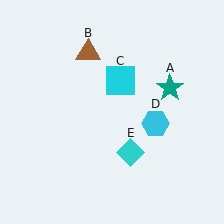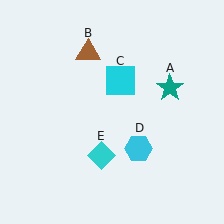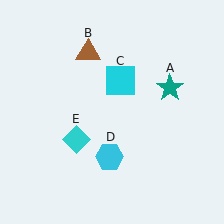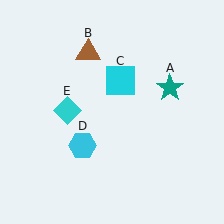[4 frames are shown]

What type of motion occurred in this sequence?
The cyan hexagon (object D), cyan diamond (object E) rotated clockwise around the center of the scene.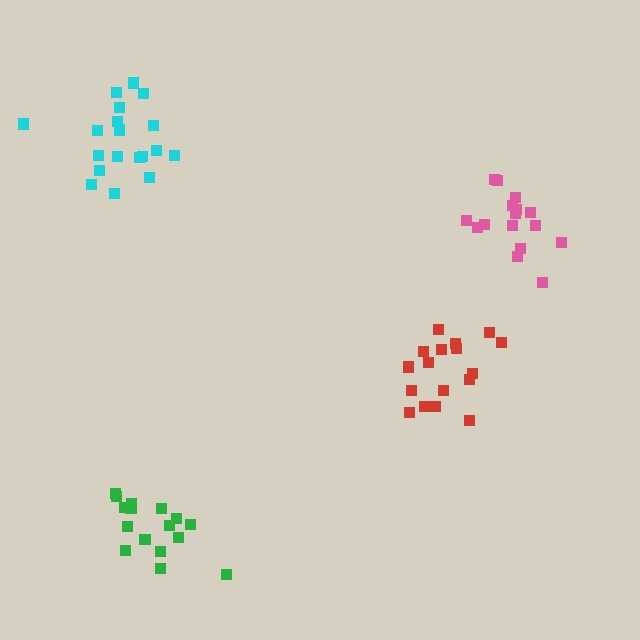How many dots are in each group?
Group 1: 16 dots, Group 2: 19 dots, Group 3: 16 dots, Group 4: 17 dots (68 total).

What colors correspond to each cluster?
The clusters are colored: green, cyan, pink, red.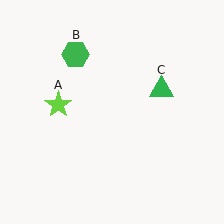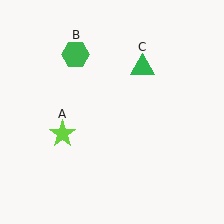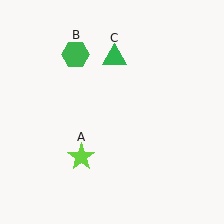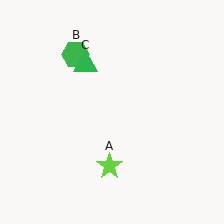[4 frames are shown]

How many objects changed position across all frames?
2 objects changed position: lime star (object A), green triangle (object C).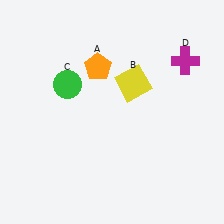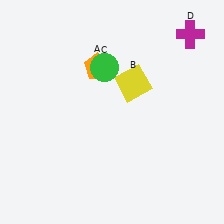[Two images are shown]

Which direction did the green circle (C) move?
The green circle (C) moved right.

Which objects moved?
The objects that moved are: the green circle (C), the magenta cross (D).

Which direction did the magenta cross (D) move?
The magenta cross (D) moved up.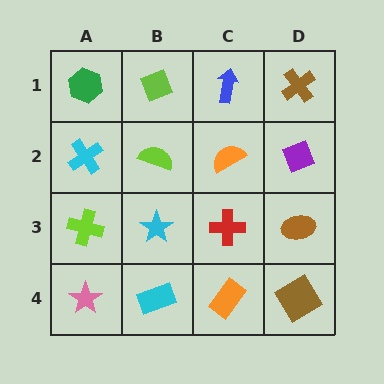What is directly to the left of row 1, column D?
A blue arrow.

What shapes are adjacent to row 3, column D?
A purple diamond (row 2, column D), a brown diamond (row 4, column D), a red cross (row 3, column C).